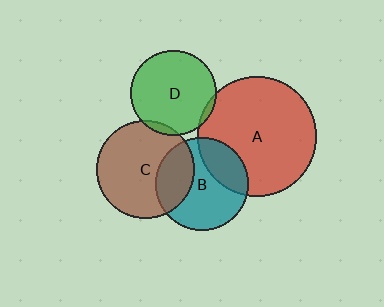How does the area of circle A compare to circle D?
Approximately 1.9 times.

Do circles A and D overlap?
Yes.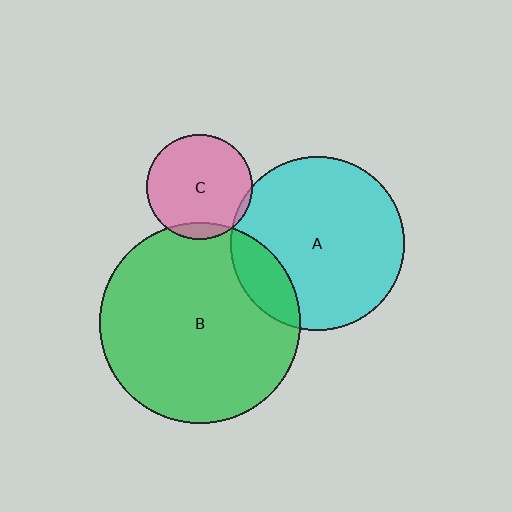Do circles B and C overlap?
Yes.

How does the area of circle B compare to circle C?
Approximately 3.6 times.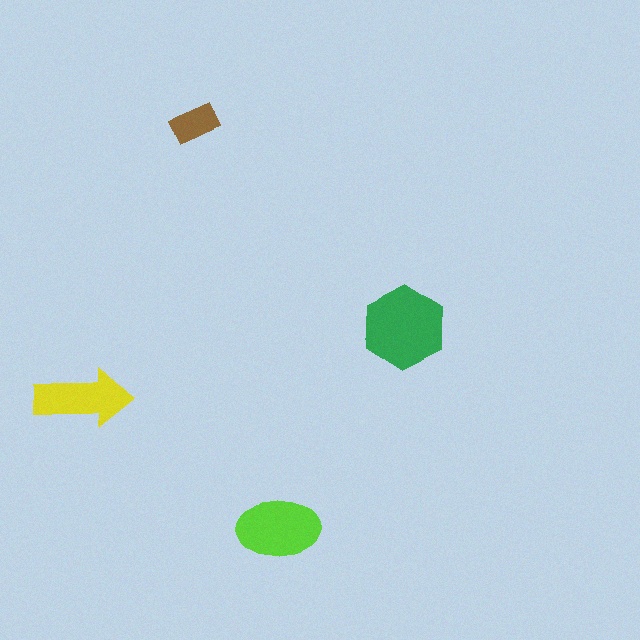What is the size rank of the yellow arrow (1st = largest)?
3rd.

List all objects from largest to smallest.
The green hexagon, the lime ellipse, the yellow arrow, the brown rectangle.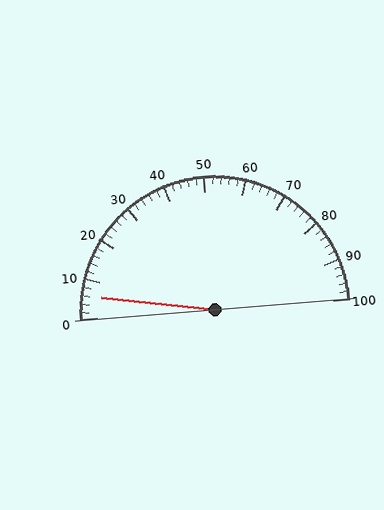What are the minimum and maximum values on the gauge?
The gauge ranges from 0 to 100.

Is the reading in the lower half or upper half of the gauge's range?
The reading is in the lower half of the range (0 to 100).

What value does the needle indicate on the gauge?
The needle indicates approximately 6.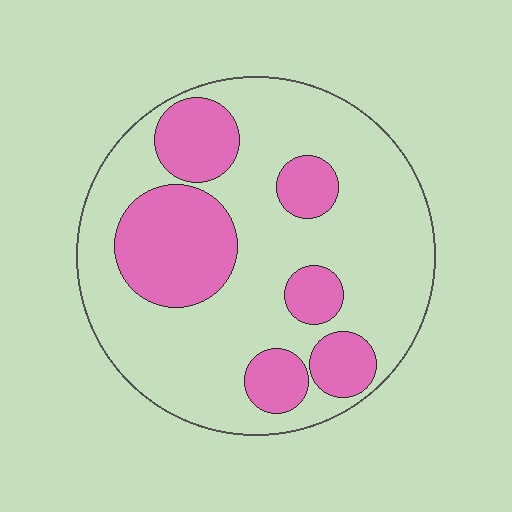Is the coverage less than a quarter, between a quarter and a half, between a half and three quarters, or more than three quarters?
Between a quarter and a half.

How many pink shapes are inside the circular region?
6.